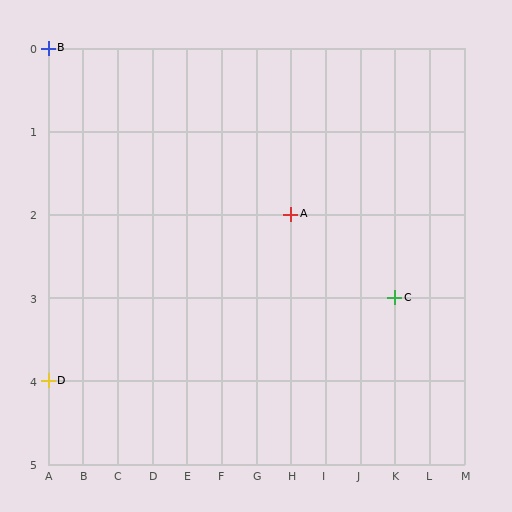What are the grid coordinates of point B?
Point B is at grid coordinates (A, 0).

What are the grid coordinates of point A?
Point A is at grid coordinates (H, 2).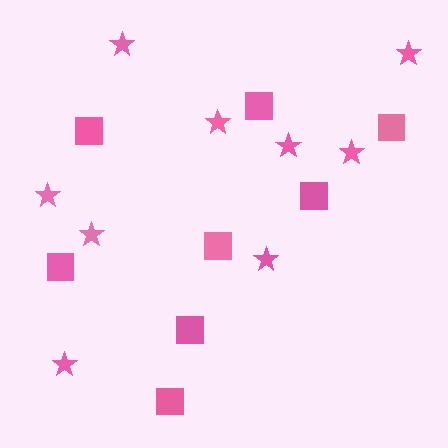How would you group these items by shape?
There are 2 groups: one group of stars (9) and one group of squares (8).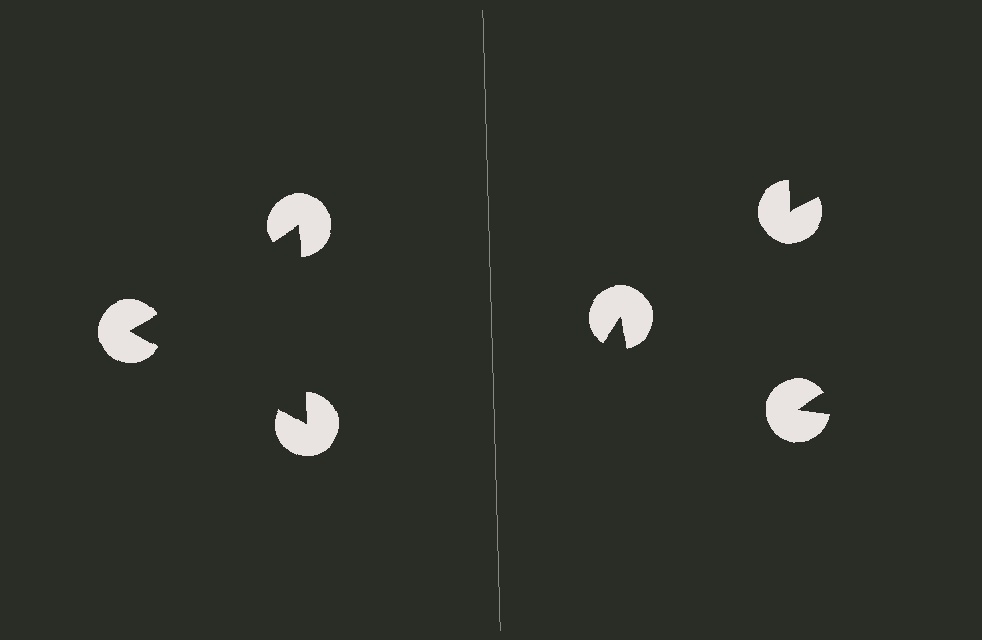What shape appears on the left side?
An illusory triangle.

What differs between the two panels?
The pac-man discs are positioned identically on both sides; only the wedge orientations differ. On the left they align to a triangle; on the right they are misaligned.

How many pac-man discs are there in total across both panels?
6 — 3 on each side.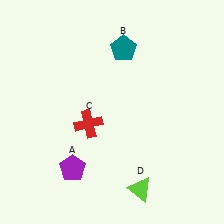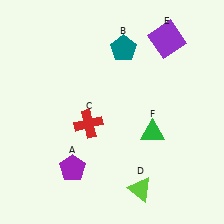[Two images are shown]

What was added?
A purple square (E), a green triangle (F) were added in Image 2.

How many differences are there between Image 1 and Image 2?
There are 2 differences between the two images.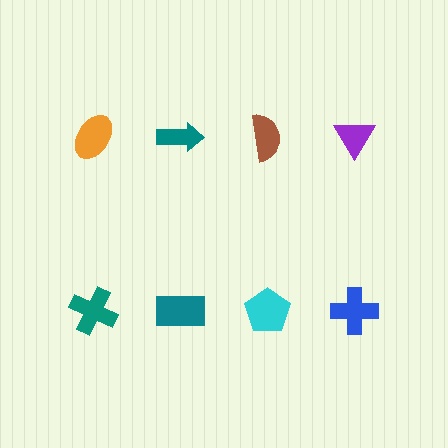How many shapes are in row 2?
4 shapes.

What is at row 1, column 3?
A brown semicircle.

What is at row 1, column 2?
A teal arrow.